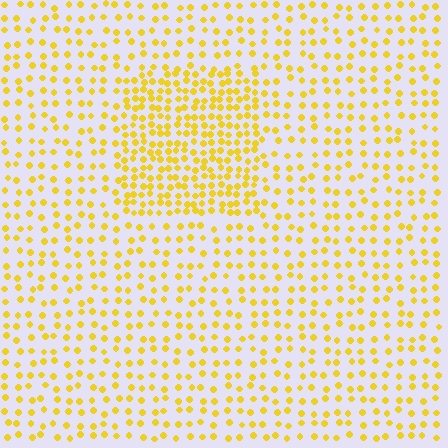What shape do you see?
I see a rectangle.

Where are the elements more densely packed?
The elements are more densely packed inside the rectangle boundary.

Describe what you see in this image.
The image contains small yellow elements arranged at two different densities. A rectangle-shaped region is visible where the elements are more densely packed than the surrounding area.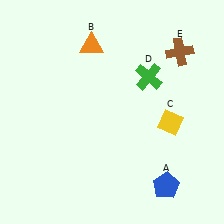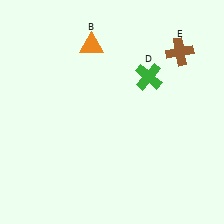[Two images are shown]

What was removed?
The blue pentagon (A), the yellow diamond (C) were removed in Image 2.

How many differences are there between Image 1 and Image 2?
There are 2 differences between the two images.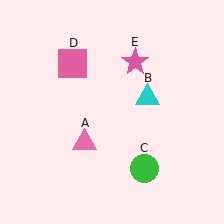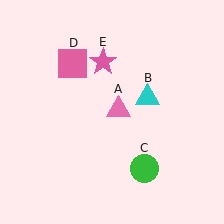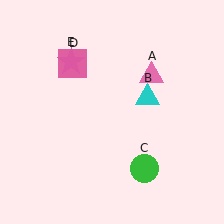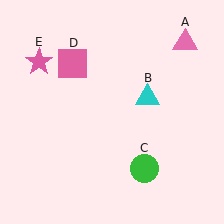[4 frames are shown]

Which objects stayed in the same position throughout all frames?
Cyan triangle (object B) and green circle (object C) and pink square (object D) remained stationary.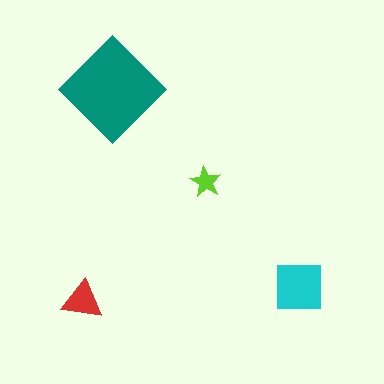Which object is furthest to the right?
The cyan square is rightmost.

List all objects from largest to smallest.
The teal diamond, the cyan square, the red triangle, the lime star.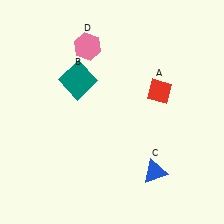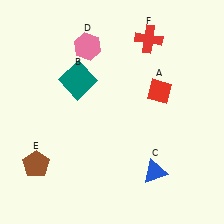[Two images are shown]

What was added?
A brown pentagon (E), a red cross (F) were added in Image 2.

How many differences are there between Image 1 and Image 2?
There are 2 differences between the two images.